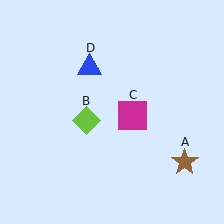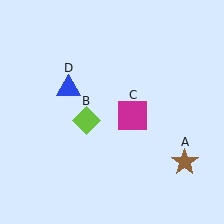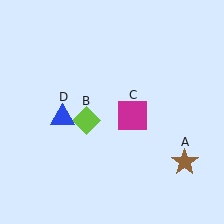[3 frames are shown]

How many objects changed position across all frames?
1 object changed position: blue triangle (object D).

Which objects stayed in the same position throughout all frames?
Brown star (object A) and lime diamond (object B) and magenta square (object C) remained stationary.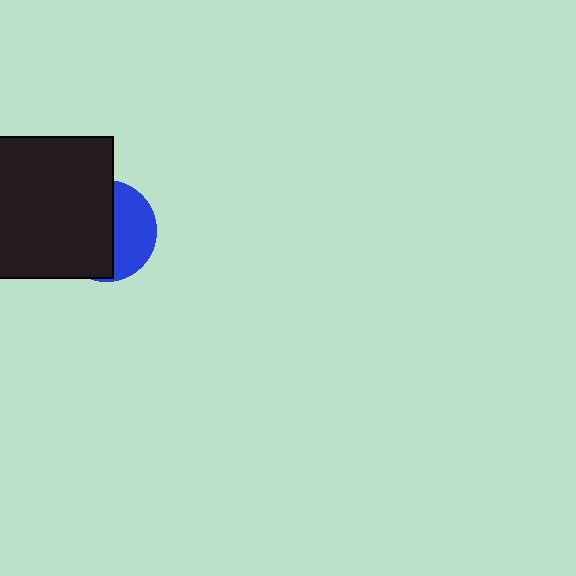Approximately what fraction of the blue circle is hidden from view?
Roughly 58% of the blue circle is hidden behind the black square.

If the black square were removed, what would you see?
You would see the complete blue circle.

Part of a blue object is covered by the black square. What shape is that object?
It is a circle.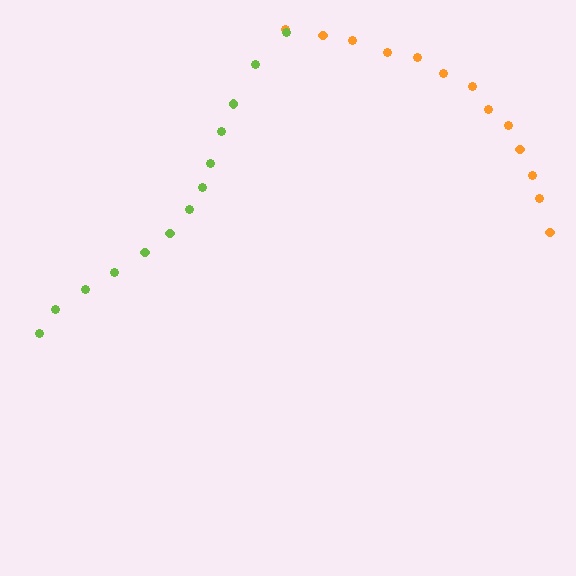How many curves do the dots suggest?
There are 2 distinct paths.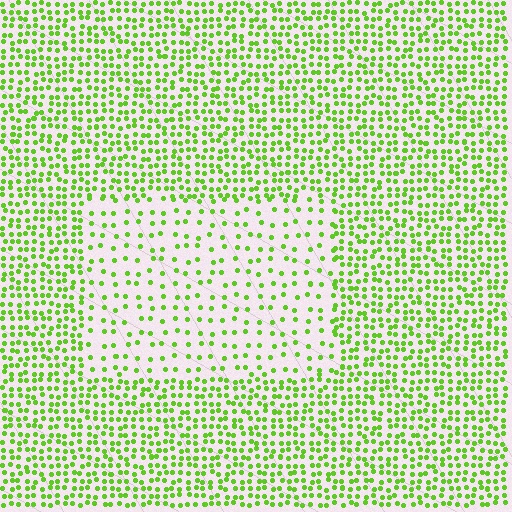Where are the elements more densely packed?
The elements are more densely packed outside the rectangle boundary.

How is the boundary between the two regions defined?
The boundary is defined by a change in element density (approximately 2.5x ratio). All elements are the same color, size, and shape.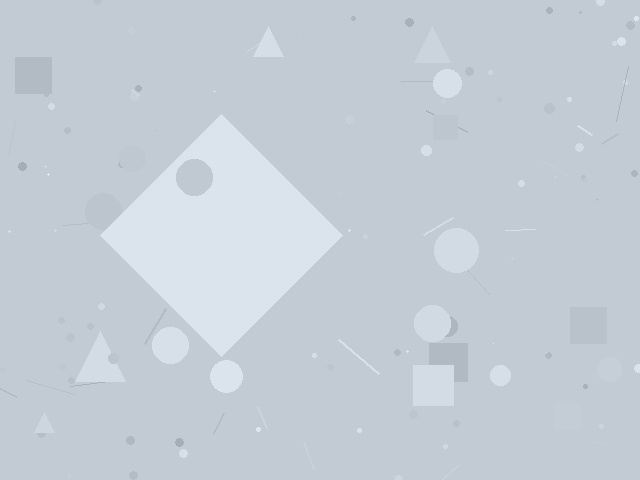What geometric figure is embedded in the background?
A diamond is embedded in the background.